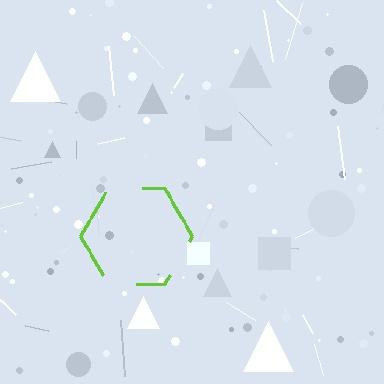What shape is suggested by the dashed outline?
The dashed outline suggests a hexagon.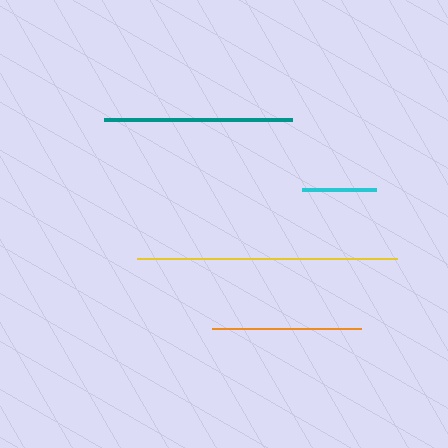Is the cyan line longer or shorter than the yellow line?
The yellow line is longer than the cyan line.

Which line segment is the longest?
The yellow line is the longest at approximately 259 pixels.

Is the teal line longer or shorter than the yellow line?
The yellow line is longer than the teal line.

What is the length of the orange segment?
The orange segment is approximately 149 pixels long.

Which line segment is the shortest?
The cyan line is the shortest at approximately 74 pixels.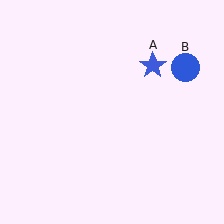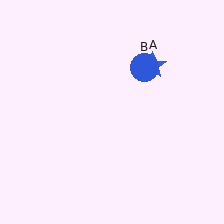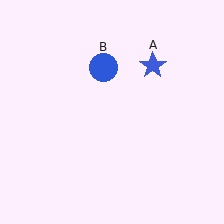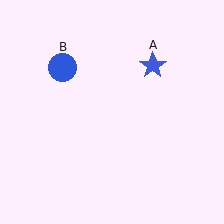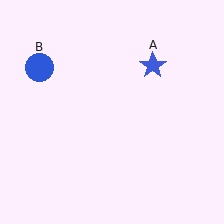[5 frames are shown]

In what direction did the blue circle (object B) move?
The blue circle (object B) moved left.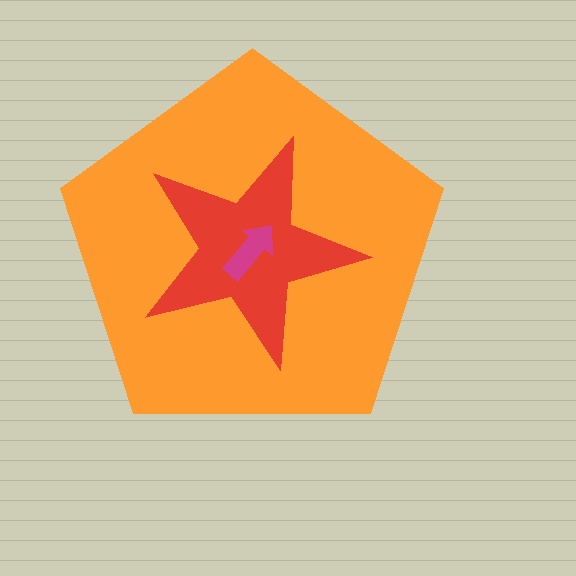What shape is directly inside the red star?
The magenta arrow.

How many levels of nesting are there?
3.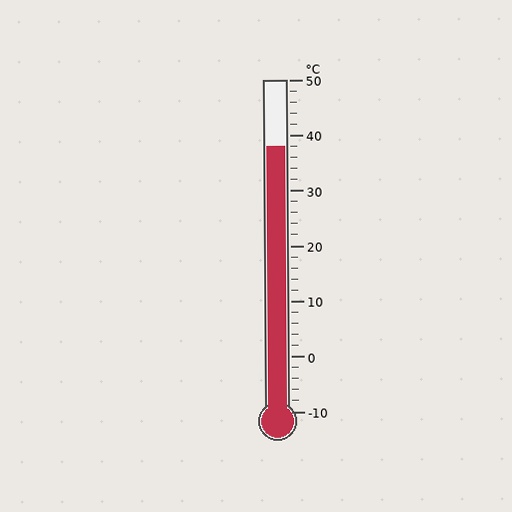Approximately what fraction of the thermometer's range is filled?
The thermometer is filled to approximately 80% of its range.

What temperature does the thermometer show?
The thermometer shows approximately 38°C.